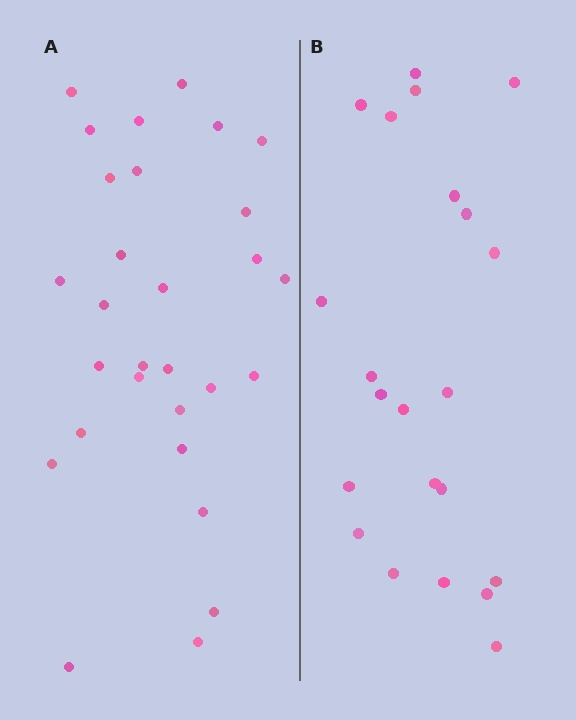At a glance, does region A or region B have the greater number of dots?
Region A (the left region) has more dots.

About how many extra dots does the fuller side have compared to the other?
Region A has roughly 8 or so more dots than region B.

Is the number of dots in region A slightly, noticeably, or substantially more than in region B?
Region A has noticeably more, but not dramatically so. The ratio is roughly 1.3 to 1.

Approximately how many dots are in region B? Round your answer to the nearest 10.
About 20 dots. (The exact count is 22, which rounds to 20.)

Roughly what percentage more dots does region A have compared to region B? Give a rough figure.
About 30% more.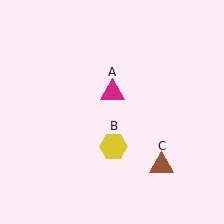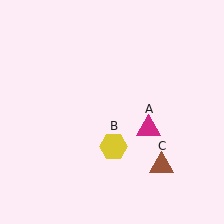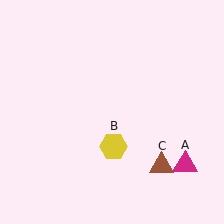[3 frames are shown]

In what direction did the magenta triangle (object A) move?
The magenta triangle (object A) moved down and to the right.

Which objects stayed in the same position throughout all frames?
Yellow hexagon (object B) and brown triangle (object C) remained stationary.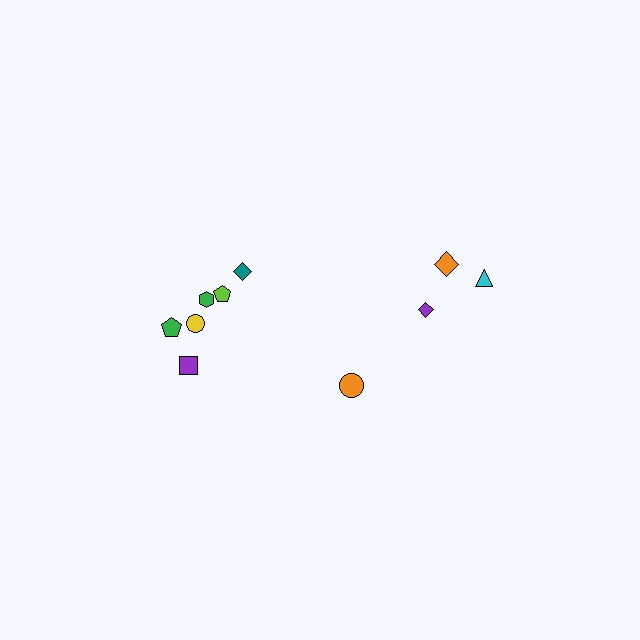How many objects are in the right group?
There are 4 objects.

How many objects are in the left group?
There are 6 objects.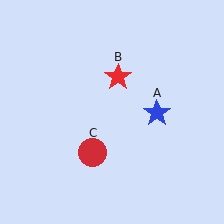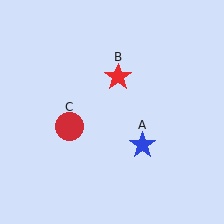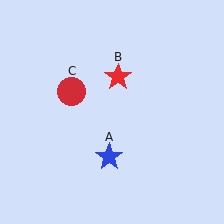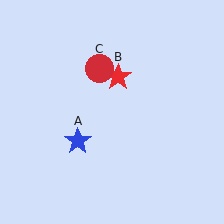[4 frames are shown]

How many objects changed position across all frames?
2 objects changed position: blue star (object A), red circle (object C).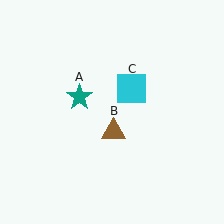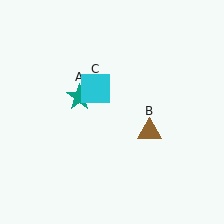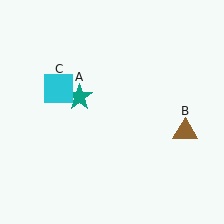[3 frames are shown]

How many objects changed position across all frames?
2 objects changed position: brown triangle (object B), cyan square (object C).